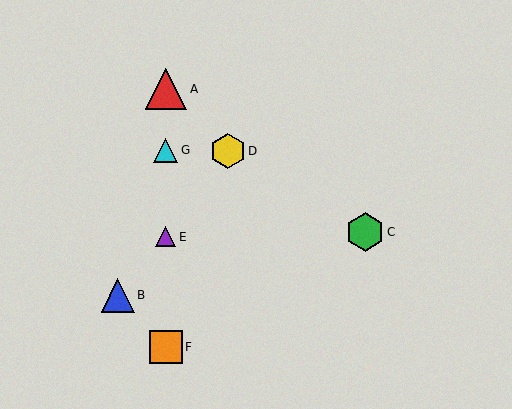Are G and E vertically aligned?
Yes, both are at x≈166.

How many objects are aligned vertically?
4 objects (A, E, F, G) are aligned vertically.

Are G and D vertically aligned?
No, G is at x≈166 and D is at x≈228.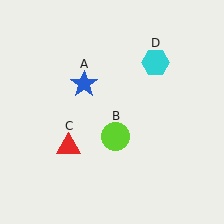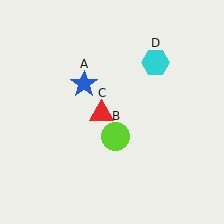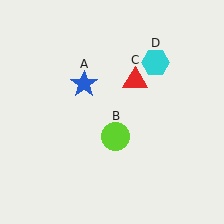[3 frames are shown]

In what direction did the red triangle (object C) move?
The red triangle (object C) moved up and to the right.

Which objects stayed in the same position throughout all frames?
Blue star (object A) and lime circle (object B) and cyan hexagon (object D) remained stationary.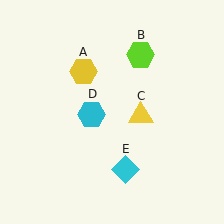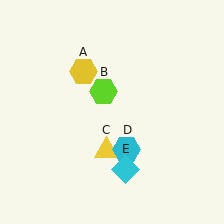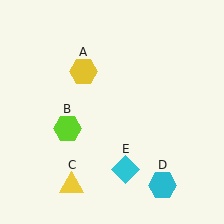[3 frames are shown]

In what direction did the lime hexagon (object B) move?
The lime hexagon (object B) moved down and to the left.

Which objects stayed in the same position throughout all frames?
Yellow hexagon (object A) and cyan diamond (object E) remained stationary.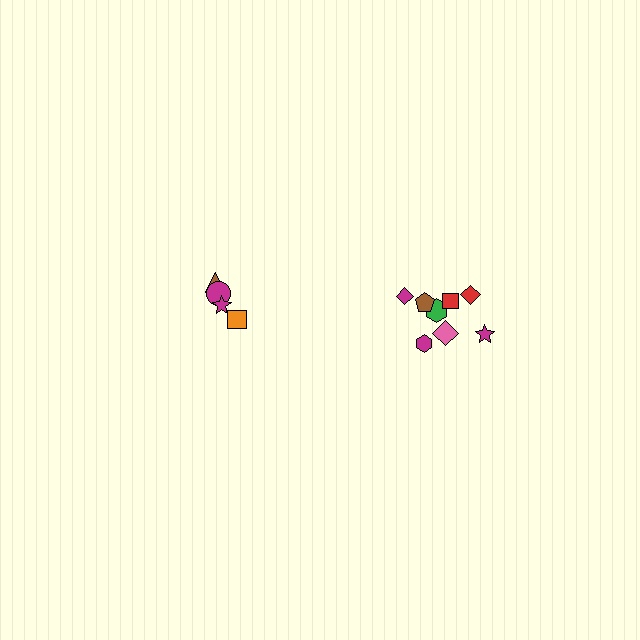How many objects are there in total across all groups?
There are 12 objects.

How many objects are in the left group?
There are 4 objects.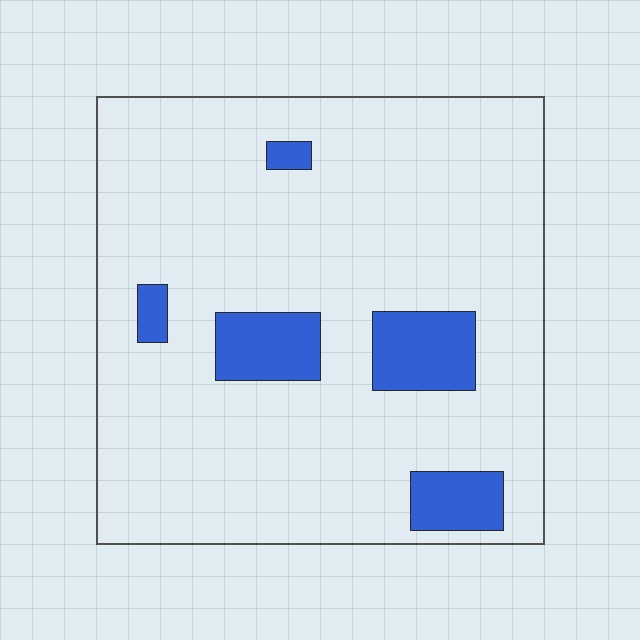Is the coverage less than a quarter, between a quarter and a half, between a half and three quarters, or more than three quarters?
Less than a quarter.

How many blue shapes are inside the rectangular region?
5.